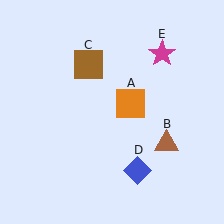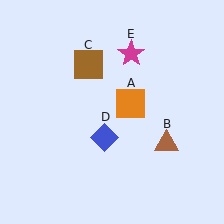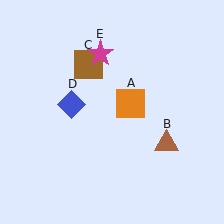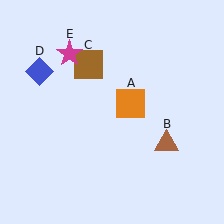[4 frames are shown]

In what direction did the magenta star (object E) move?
The magenta star (object E) moved left.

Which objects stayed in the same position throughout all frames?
Orange square (object A) and brown triangle (object B) and brown square (object C) remained stationary.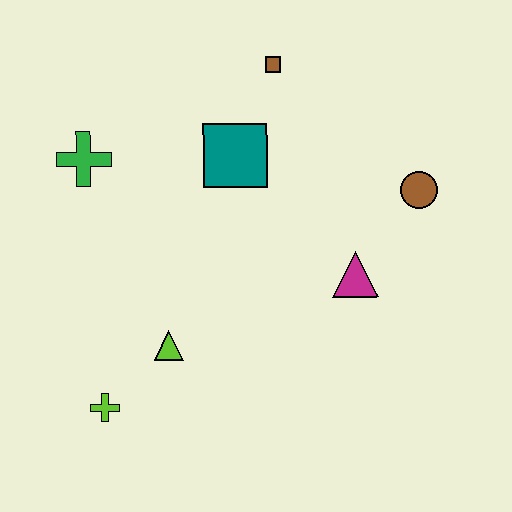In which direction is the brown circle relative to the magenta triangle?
The brown circle is above the magenta triangle.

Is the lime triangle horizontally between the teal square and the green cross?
Yes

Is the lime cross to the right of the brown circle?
No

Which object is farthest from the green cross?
The brown circle is farthest from the green cross.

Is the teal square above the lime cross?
Yes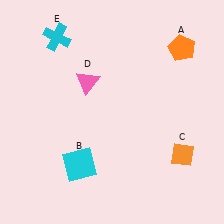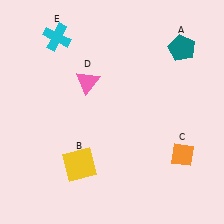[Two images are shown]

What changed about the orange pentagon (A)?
In Image 1, A is orange. In Image 2, it changed to teal.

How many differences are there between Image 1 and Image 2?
There are 2 differences between the two images.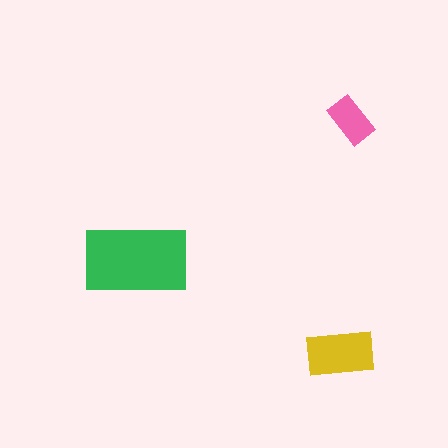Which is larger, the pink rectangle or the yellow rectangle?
The yellow one.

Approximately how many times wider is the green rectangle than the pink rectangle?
About 2 times wider.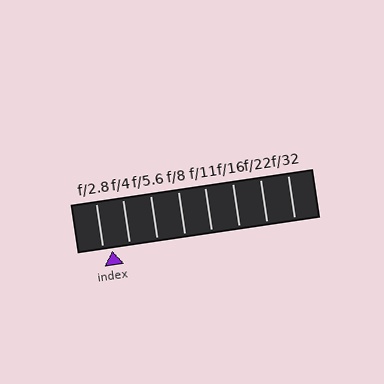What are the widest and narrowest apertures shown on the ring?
The widest aperture shown is f/2.8 and the narrowest is f/32.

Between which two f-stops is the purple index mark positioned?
The index mark is between f/2.8 and f/4.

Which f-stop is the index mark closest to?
The index mark is closest to f/2.8.